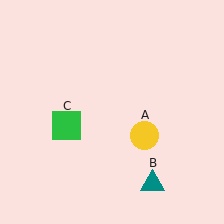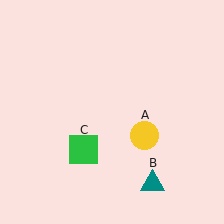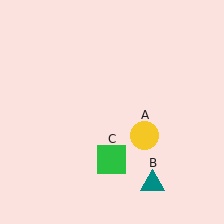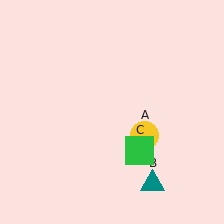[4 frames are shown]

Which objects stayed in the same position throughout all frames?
Yellow circle (object A) and teal triangle (object B) remained stationary.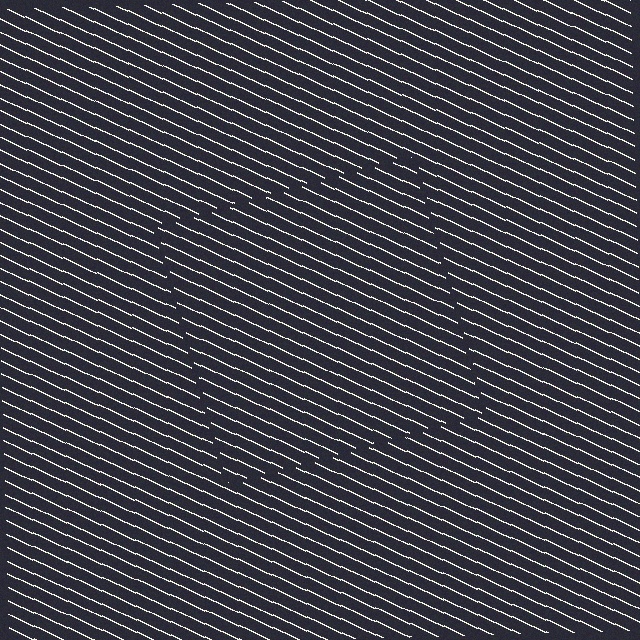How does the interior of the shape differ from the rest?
The interior of the shape contains the same grating, shifted by half a period — the contour is defined by the phase discontinuity where line-ends from the inner and outer gratings abut.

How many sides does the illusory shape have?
4 sides — the line-ends trace a square.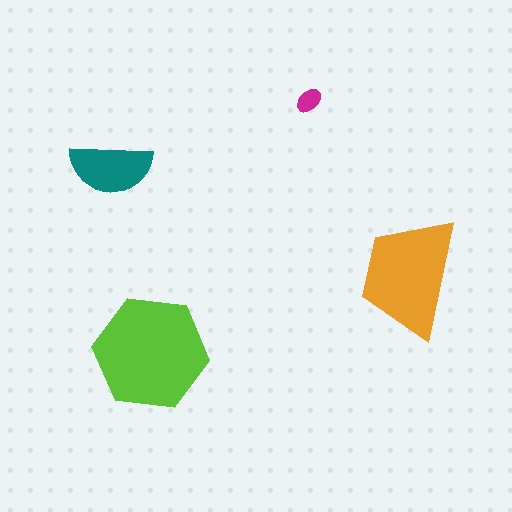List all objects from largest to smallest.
The lime hexagon, the orange trapezoid, the teal semicircle, the magenta ellipse.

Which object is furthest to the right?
The orange trapezoid is rightmost.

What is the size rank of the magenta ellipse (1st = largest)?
4th.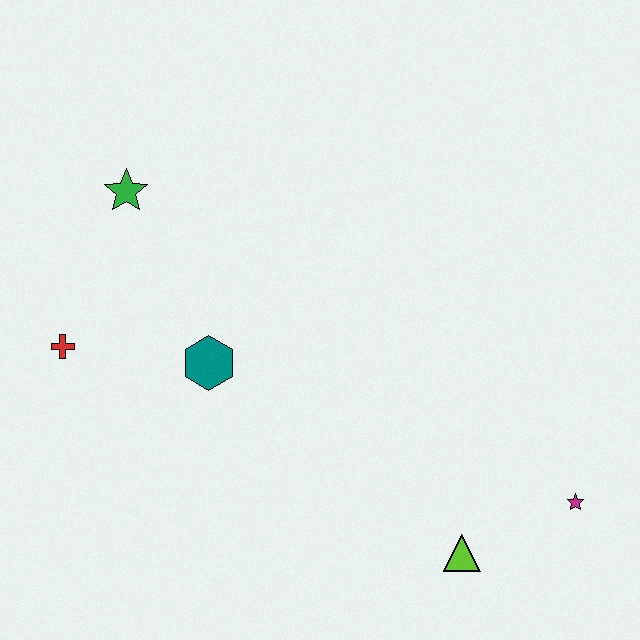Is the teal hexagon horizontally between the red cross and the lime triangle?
Yes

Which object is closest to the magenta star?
The lime triangle is closest to the magenta star.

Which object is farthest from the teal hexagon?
The magenta star is farthest from the teal hexagon.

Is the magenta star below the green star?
Yes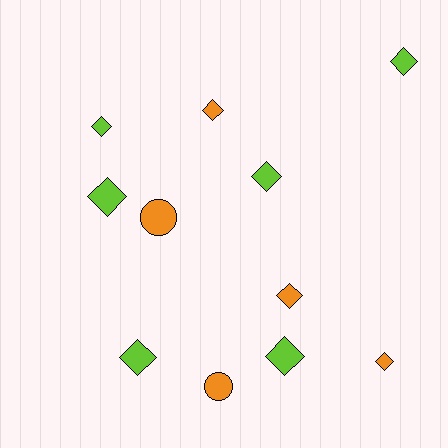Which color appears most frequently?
Lime, with 6 objects.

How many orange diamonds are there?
There are 3 orange diamonds.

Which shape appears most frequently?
Diamond, with 9 objects.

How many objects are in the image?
There are 11 objects.